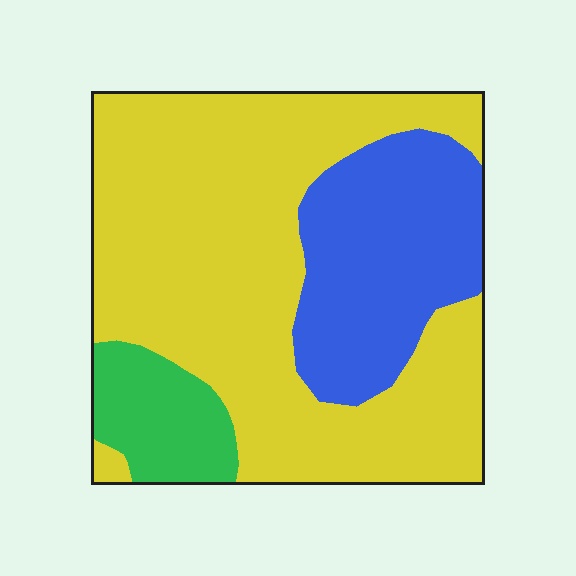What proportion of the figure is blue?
Blue covers roughly 25% of the figure.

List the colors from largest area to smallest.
From largest to smallest: yellow, blue, green.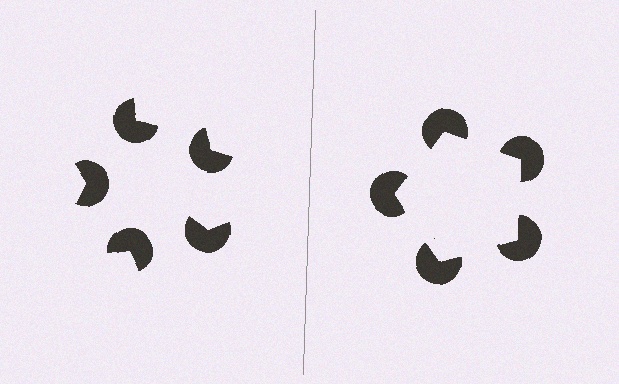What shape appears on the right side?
An illusory pentagon.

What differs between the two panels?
The pac-man discs are positioned identically on both sides; only the wedge orientations differ. On the right they align to a pentagon; on the left they are misaligned.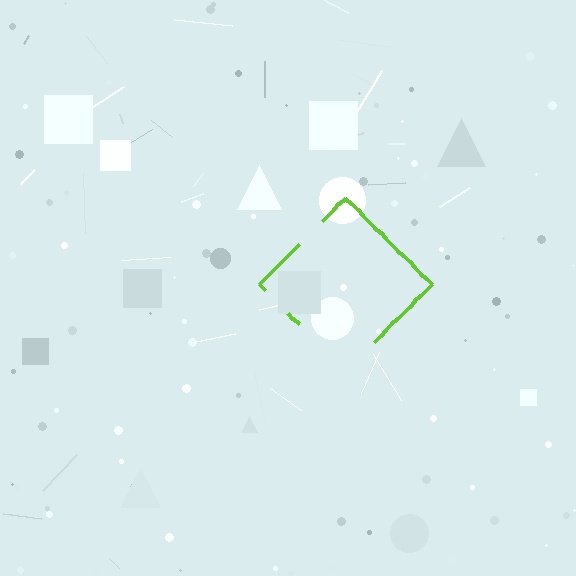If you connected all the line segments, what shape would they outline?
They would outline a diamond.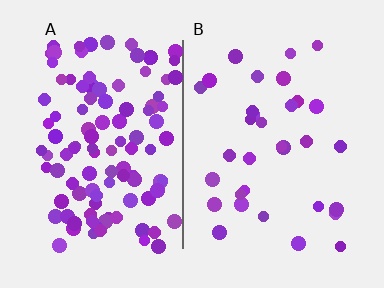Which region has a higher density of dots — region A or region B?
A (the left).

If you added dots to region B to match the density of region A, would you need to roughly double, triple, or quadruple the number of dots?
Approximately triple.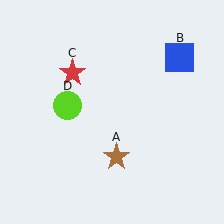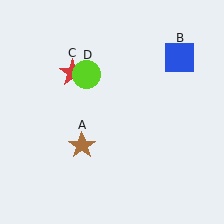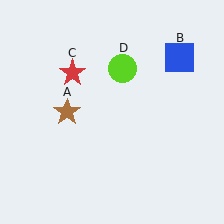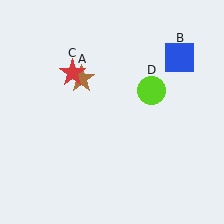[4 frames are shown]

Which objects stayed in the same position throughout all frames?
Blue square (object B) and red star (object C) remained stationary.